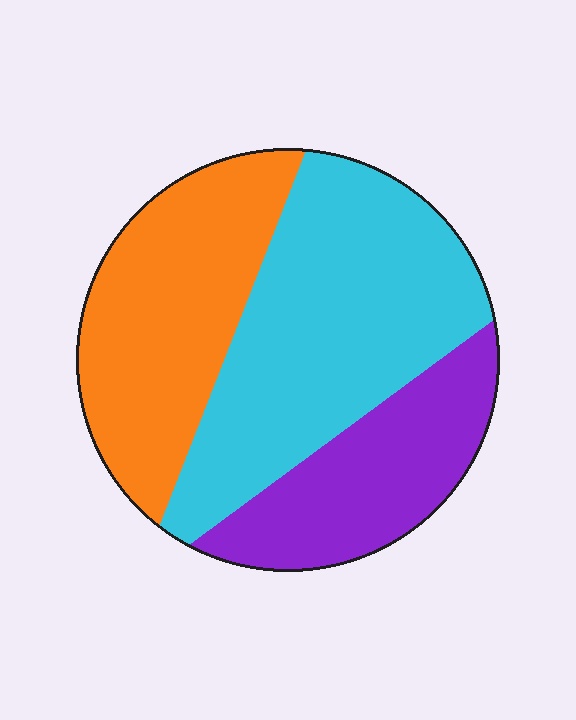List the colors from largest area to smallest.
From largest to smallest: cyan, orange, purple.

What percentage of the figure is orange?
Orange covers 32% of the figure.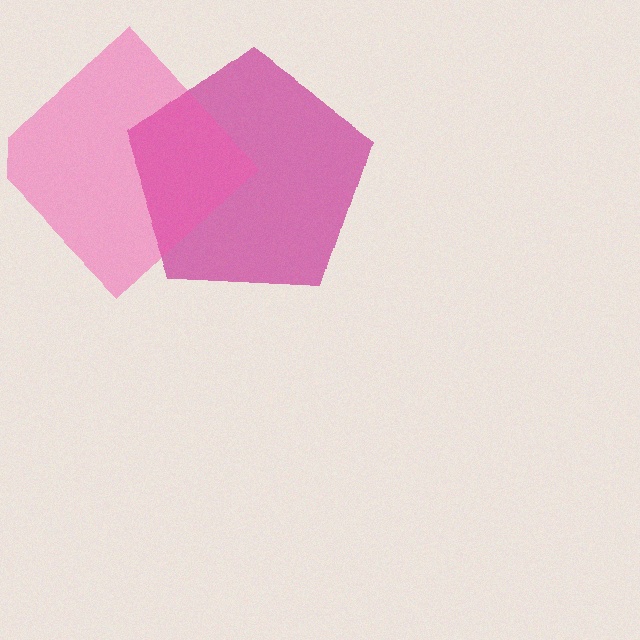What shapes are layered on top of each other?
The layered shapes are: a magenta pentagon, a pink diamond.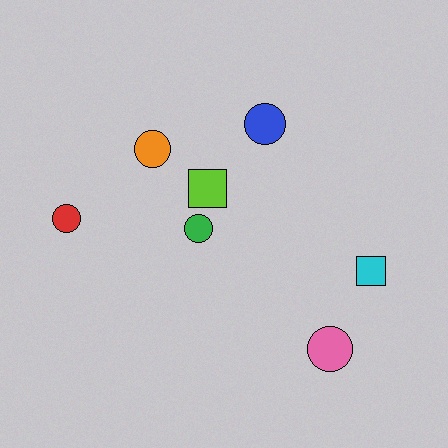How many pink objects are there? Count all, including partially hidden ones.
There is 1 pink object.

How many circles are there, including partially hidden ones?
There are 5 circles.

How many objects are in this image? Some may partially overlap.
There are 7 objects.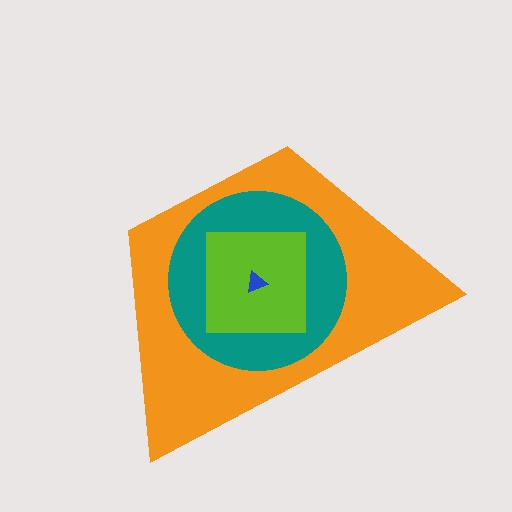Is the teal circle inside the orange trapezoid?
Yes.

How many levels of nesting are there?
4.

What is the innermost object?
The blue triangle.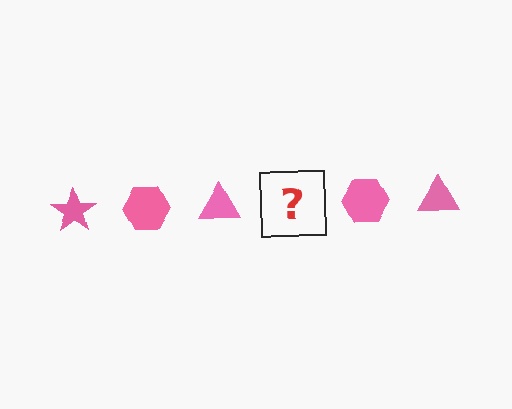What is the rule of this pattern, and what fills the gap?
The rule is that the pattern cycles through star, hexagon, triangle shapes in pink. The gap should be filled with a pink star.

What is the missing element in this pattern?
The missing element is a pink star.